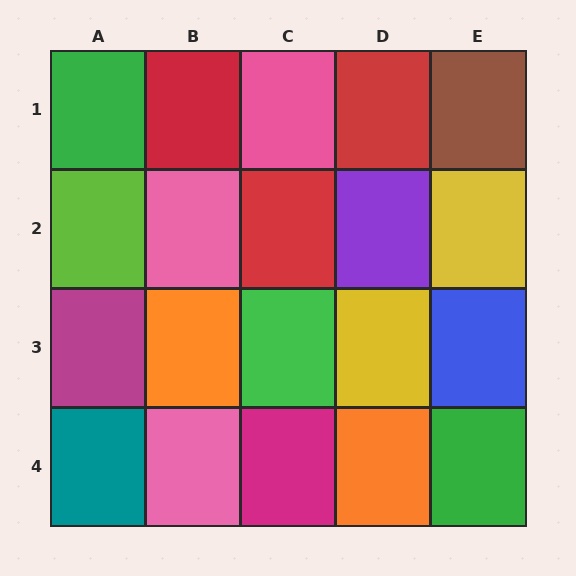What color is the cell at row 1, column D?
Red.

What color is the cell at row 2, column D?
Purple.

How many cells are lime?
1 cell is lime.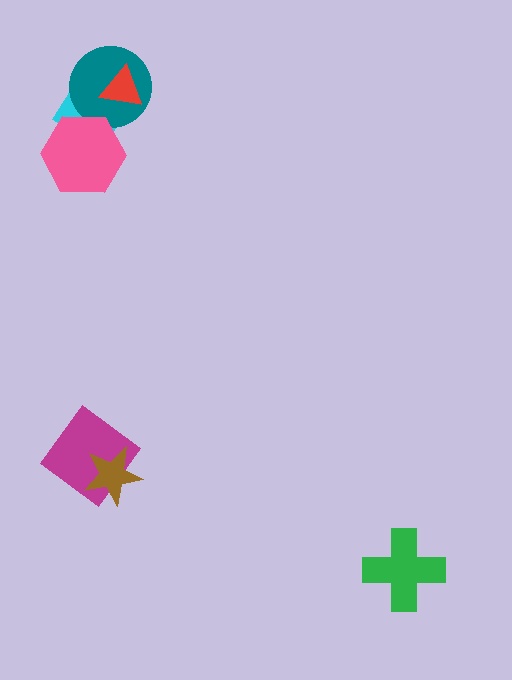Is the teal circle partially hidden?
Yes, it is partially covered by another shape.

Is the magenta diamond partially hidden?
Yes, it is partially covered by another shape.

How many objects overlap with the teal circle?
3 objects overlap with the teal circle.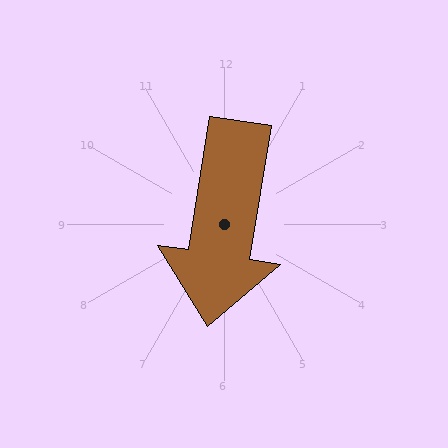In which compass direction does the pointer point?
South.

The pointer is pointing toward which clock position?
Roughly 6 o'clock.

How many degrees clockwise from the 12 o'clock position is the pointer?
Approximately 189 degrees.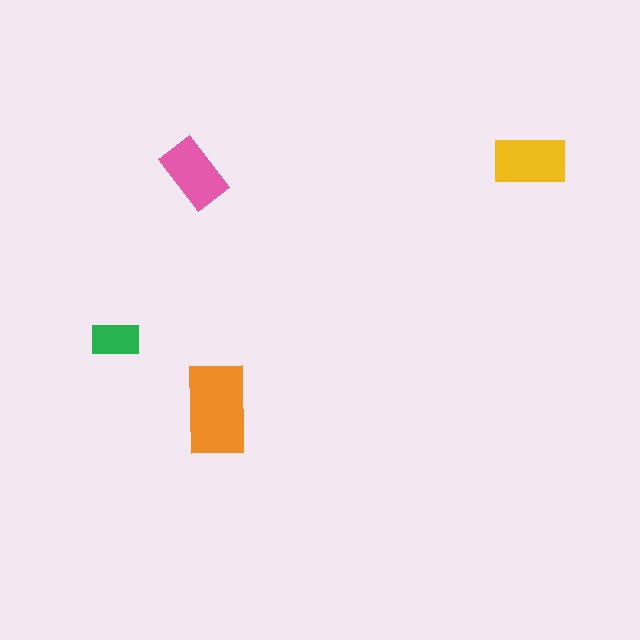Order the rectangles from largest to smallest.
the orange one, the yellow one, the pink one, the green one.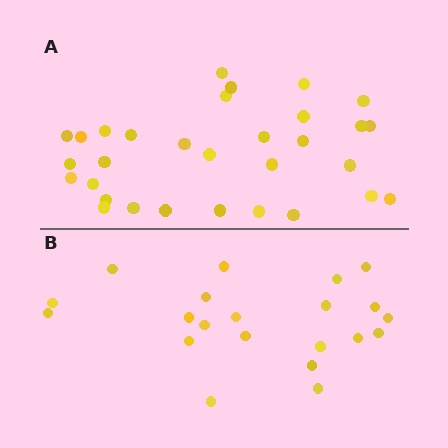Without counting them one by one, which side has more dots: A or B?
Region A (the top region) has more dots.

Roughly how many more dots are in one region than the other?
Region A has roughly 10 or so more dots than region B.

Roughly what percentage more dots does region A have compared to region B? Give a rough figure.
About 50% more.